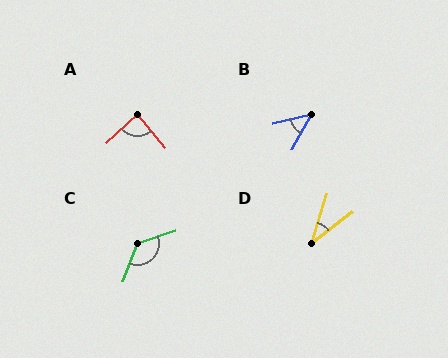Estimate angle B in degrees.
Approximately 48 degrees.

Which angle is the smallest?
D, at approximately 35 degrees.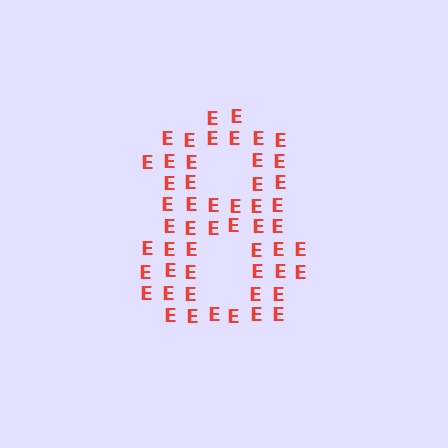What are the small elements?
The small elements are letter E's.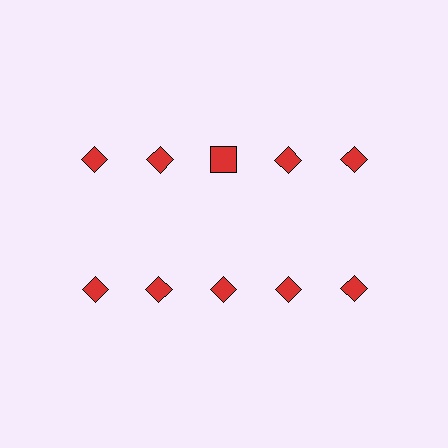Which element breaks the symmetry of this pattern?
The red square in the top row, center column breaks the symmetry. All other shapes are red diamonds.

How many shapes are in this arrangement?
There are 10 shapes arranged in a grid pattern.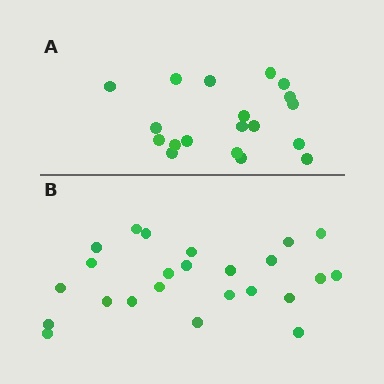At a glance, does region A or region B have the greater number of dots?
Region B (the bottom region) has more dots.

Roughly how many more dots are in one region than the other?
Region B has about 5 more dots than region A.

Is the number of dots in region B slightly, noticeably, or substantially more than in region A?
Region B has noticeably more, but not dramatically so. The ratio is roughly 1.3 to 1.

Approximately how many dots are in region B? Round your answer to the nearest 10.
About 20 dots. (The exact count is 24, which rounds to 20.)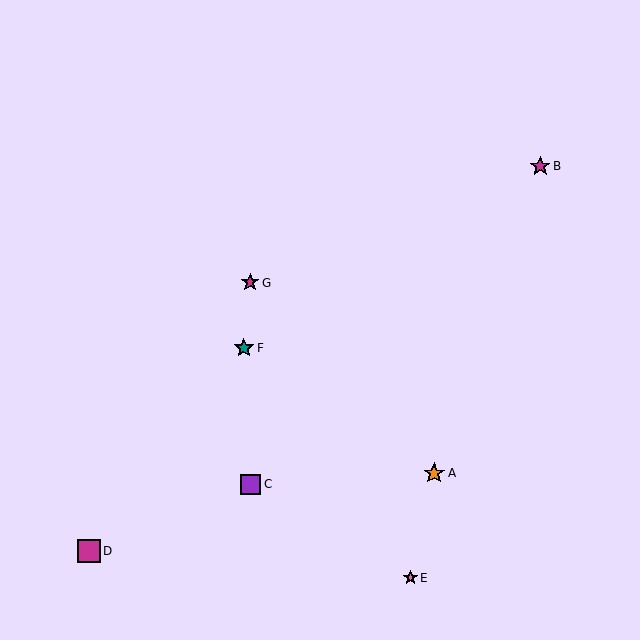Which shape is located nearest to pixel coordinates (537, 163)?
The magenta star (labeled B) at (540, 166) is nearest to that location.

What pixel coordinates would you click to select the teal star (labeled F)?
Click at (244, 348) to select the teal star F.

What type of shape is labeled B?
Shape B is a magenta star.